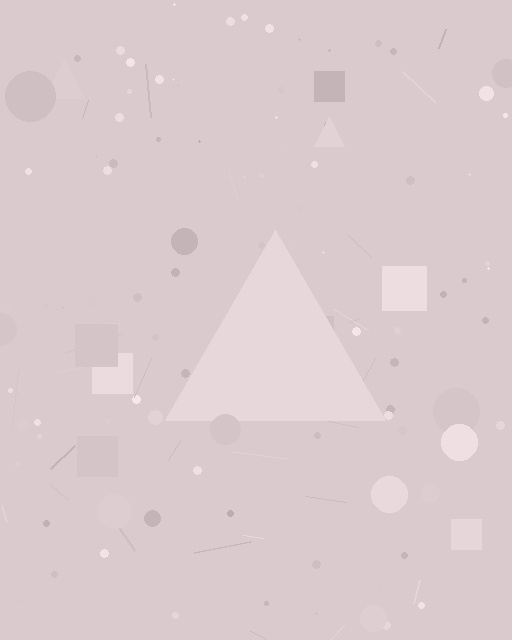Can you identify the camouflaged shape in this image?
The camouflaged shape is a triangle.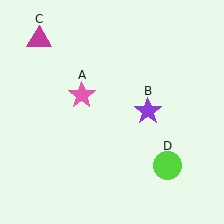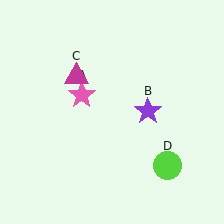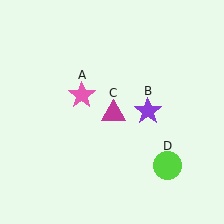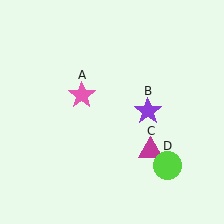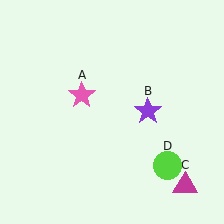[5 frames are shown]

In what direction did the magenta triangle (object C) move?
The magenta triangle (object C) moved down and to the right.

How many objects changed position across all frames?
1 object changed position: magenta triangle (object C).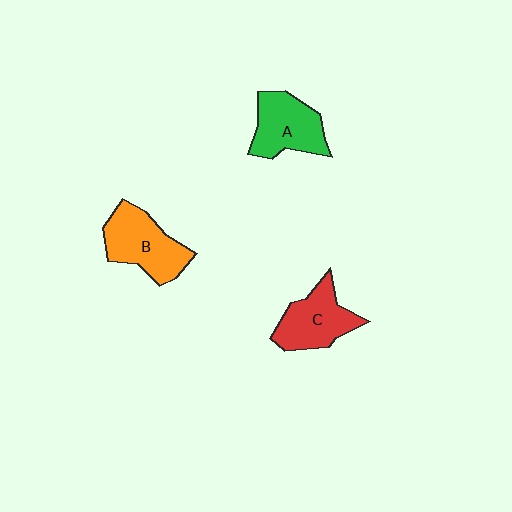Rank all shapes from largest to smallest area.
From largest to smallest: B (orange), A (green), C (red).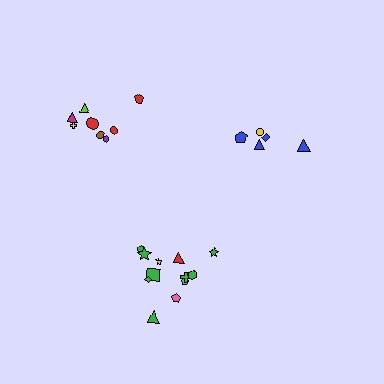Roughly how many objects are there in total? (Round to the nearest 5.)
Roughly 25 objects in total.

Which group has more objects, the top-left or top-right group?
The top-left group.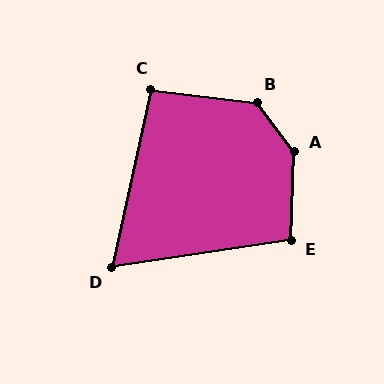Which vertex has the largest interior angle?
A, at approximately 140 degrees.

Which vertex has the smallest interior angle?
D, at approximately 69 degrees.